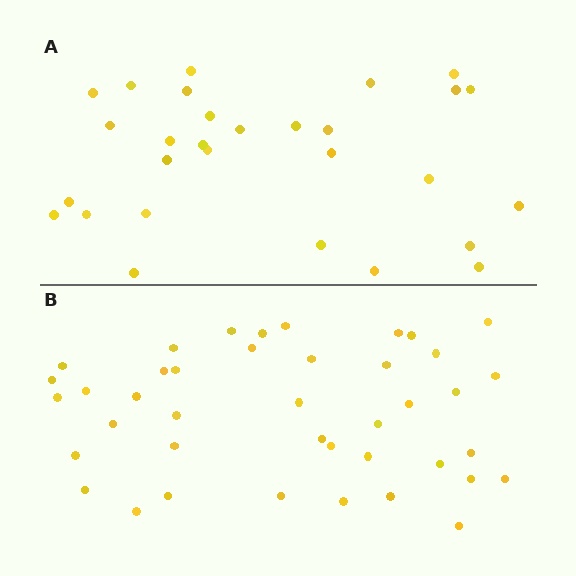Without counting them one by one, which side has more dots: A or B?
Region B (the bottom region) has more dots.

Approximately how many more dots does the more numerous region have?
Region B has roughly 12 or so more dots than region A.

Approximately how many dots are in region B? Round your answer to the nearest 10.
About 40 dots. (The exact count is 41, which rounds to 40.)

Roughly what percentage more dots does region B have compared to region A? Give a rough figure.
About 40% more.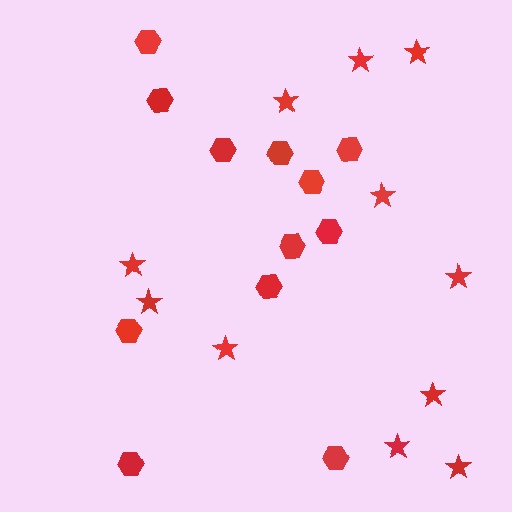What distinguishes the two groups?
There are 2 groups: one group of stars (11) and one group of hexagons (12).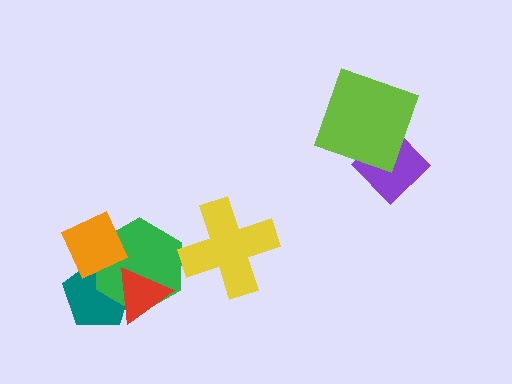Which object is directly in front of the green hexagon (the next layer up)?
The red triangle is directly in front of the green hexagon.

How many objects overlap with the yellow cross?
0 objects overlap with the yellow cross.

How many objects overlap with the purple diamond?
1 object overlaps with the purple diamond.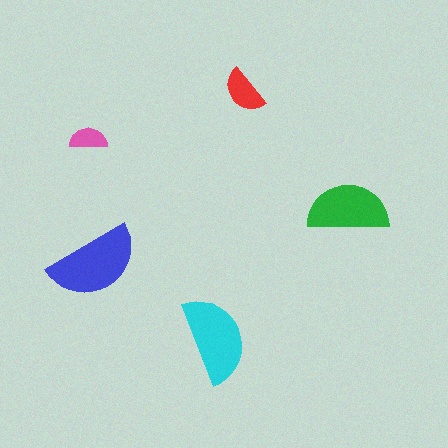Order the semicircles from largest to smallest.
the blue one, the cyan one, the green one, the red one, the pink one.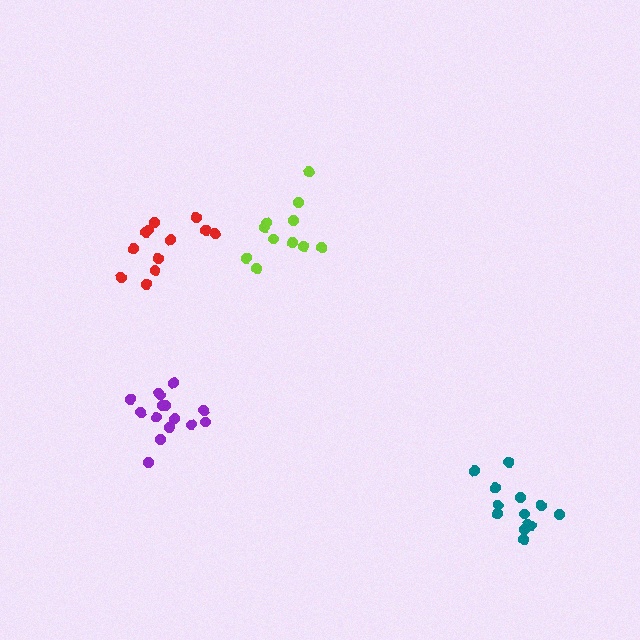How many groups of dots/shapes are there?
There are 4 groups.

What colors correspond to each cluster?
The clusters are colored: teal, lime, red, purple.